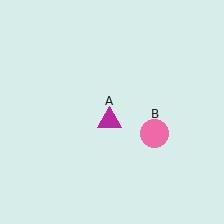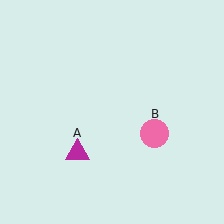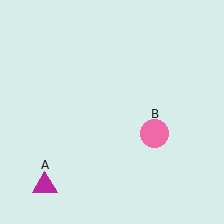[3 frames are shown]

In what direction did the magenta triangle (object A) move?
The magenta triangle (object A) moved down and to the left.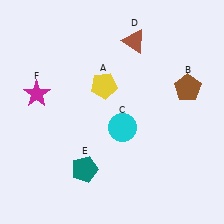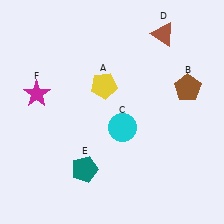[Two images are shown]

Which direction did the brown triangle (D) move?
The brown triangle (D) moved right.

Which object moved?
The brown triangle (D) moved right.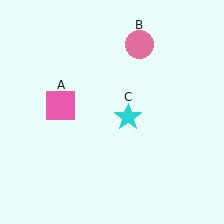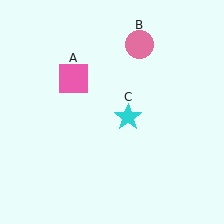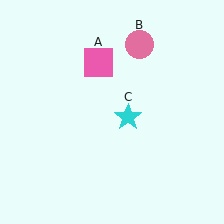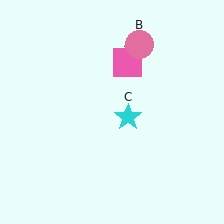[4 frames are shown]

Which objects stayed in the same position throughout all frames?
Pink circle (object B) and cyan star (object C) remained stationary.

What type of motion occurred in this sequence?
The pink square (object A) rotated clockwise around the center of the scene.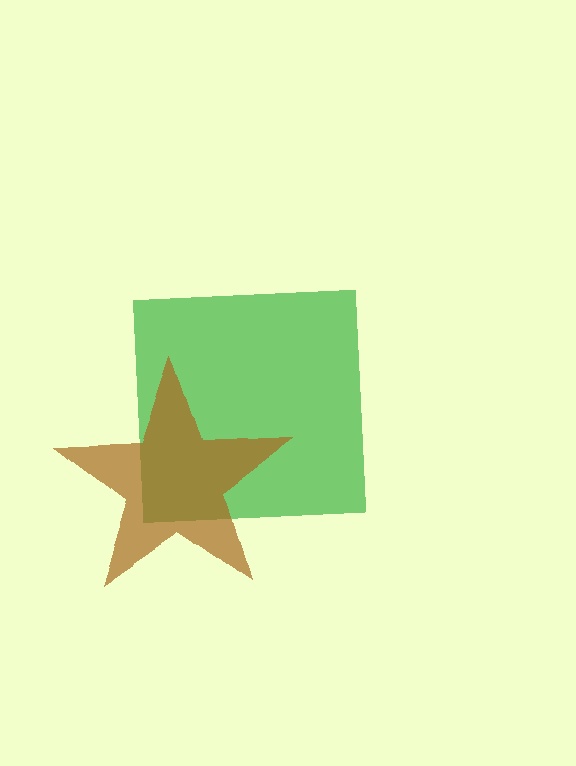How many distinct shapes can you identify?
There are 2 distinct shapes: a green square, a brown star.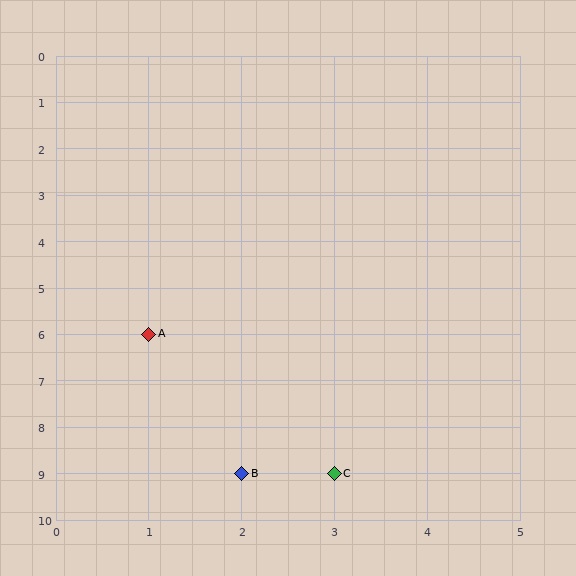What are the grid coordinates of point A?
Point A is at grid coordinates (1, 6).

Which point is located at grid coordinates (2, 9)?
Point B is at (2, 9).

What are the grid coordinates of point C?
Point C is at grid coordinates (3, 9).